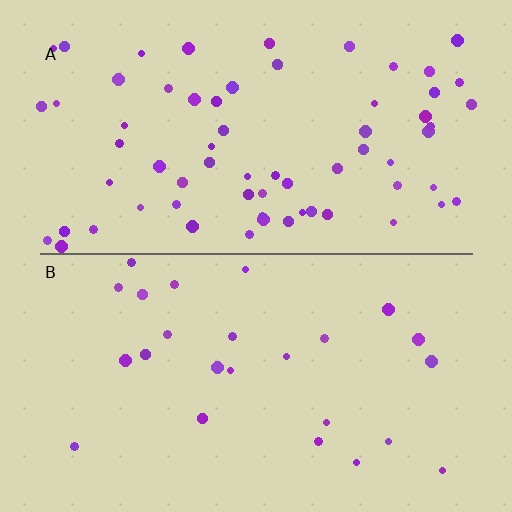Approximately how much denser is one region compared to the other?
Approximately 2.7× — region A over region B.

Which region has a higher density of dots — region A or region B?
A (the top).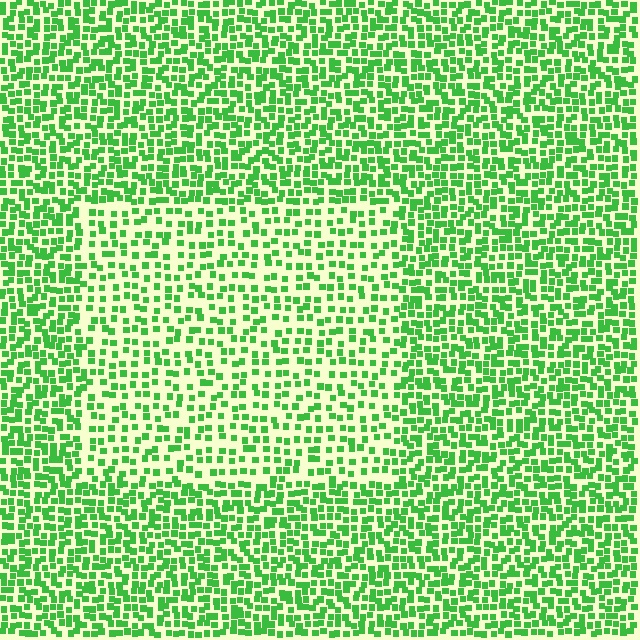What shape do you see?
I see a rectangle.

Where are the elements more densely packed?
The elements are more densely packed outside the rectangle boundary.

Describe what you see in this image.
The image contains small green elements arranged at two different densities. A rectangle-shaped region is visible where the elements are less densely packed than the surrounding area.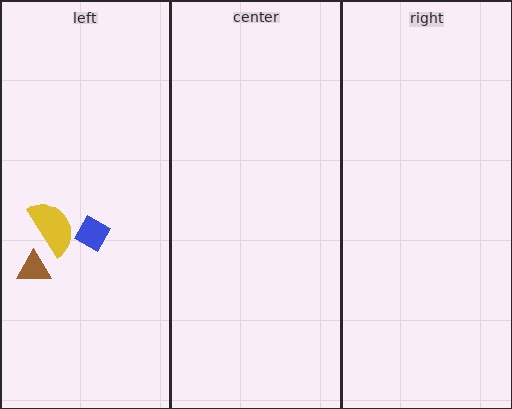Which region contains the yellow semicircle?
The left region.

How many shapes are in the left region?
3.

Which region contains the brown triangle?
The left region.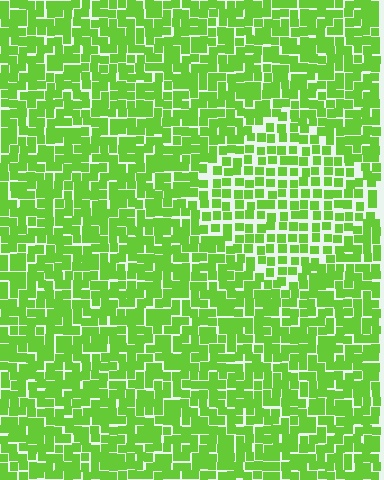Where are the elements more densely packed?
The elements are more densely packed outside the diamond boundary.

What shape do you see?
I see a diamond.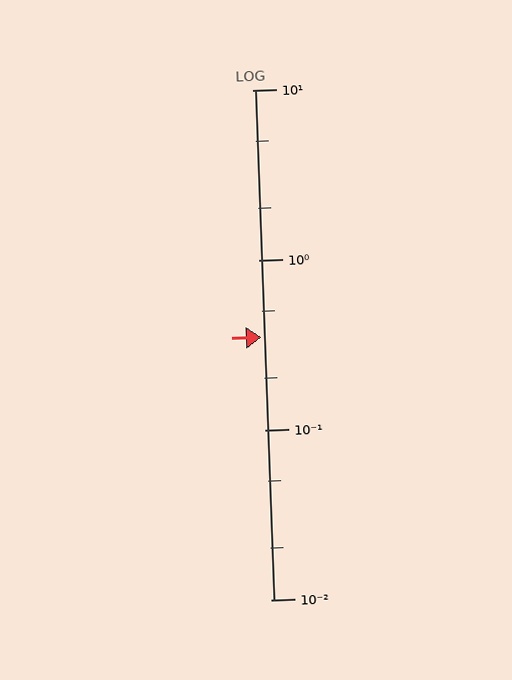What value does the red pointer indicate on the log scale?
The pointer indicates approximately 0.35.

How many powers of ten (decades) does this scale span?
The scale spans 3 decades, from 0.01 to 10.